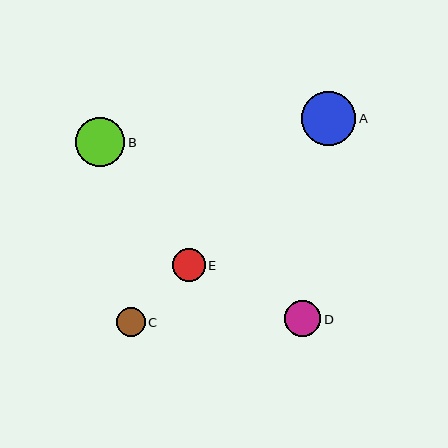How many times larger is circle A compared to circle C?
Circle A is approximately 1.9 times the size of circle C.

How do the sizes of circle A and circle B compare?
Circle A and circle B are approximately the same size.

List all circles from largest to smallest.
From largest to smallest: A, B, D, E, C.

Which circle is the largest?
Circle A is the largest with a size of approximately 54 pixels.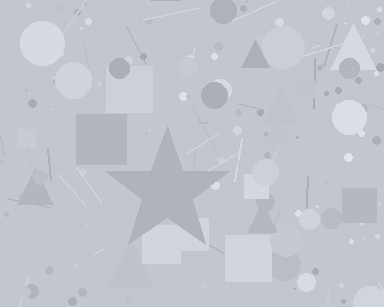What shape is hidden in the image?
A star is hidden in the image.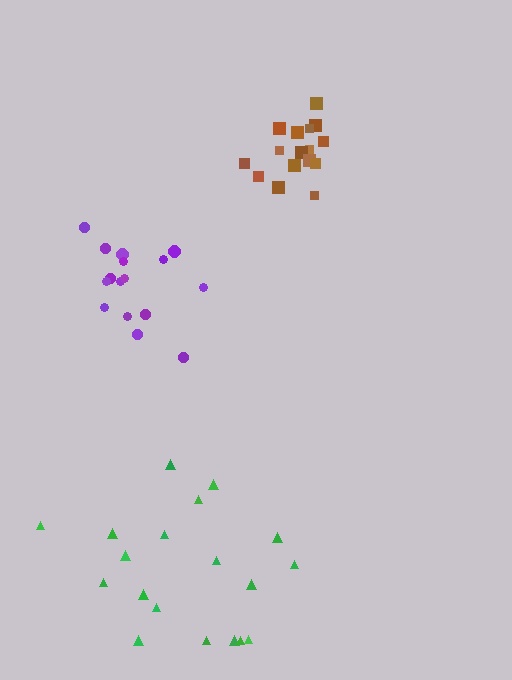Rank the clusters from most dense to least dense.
brown, purple, green.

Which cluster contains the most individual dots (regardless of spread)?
Green (19).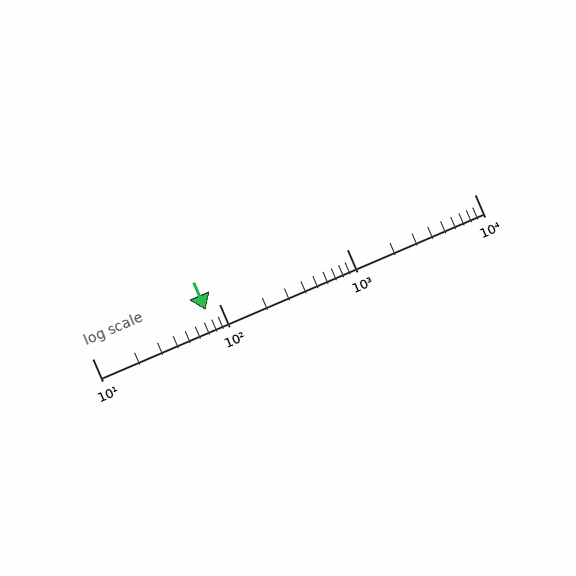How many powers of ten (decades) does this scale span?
The scale spans 3 decades, from 10 to 10000.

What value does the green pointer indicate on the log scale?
The pointer indicates approximately 78.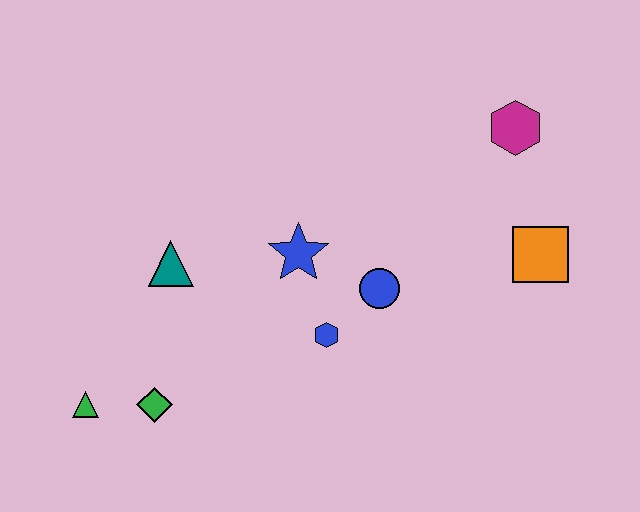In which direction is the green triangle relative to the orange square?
The green triangle is to the left of the orange square.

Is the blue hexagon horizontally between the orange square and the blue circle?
No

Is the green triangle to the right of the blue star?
No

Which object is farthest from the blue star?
The green triangle is farthest from the blue star.